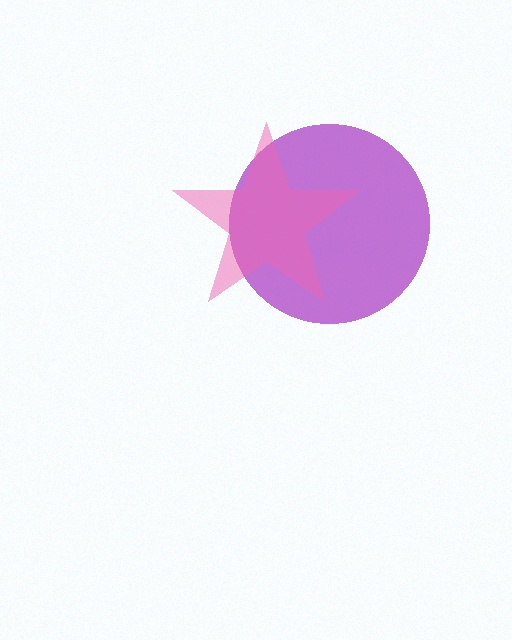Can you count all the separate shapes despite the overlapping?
Yes, there are 2 separate shapes.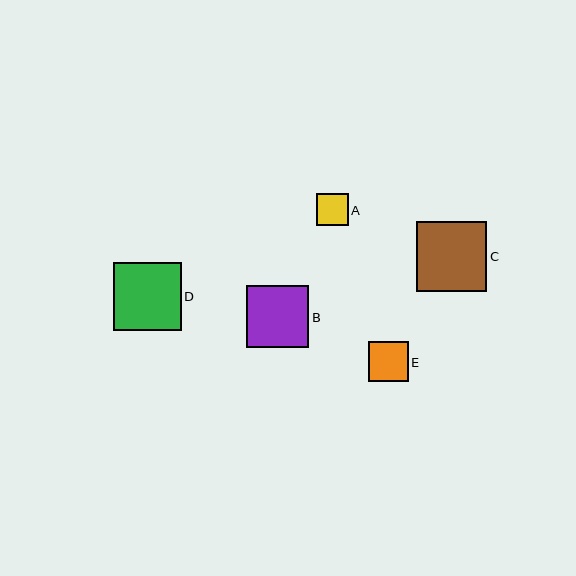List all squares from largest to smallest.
From largest to smallest: C, D, B, E, A.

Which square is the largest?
Square C is the largest with a size of approximately 71 pixels.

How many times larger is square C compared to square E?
Square C is approximately 1.8 times the size of square E.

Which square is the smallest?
Square A is the smallest with a size of approximately 32 pixels.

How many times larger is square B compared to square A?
Square B is approximately 1.9 times the size of square A.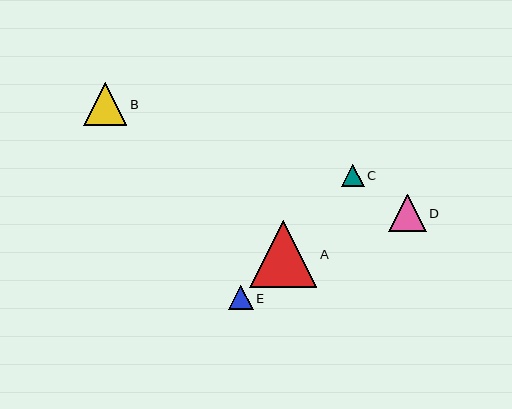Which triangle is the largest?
Triangle A is the largest with a size of approximately 67 pixels.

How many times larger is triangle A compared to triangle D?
Triangle A is approximately 1.8 times the size of triangle D.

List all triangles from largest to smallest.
From largest to smallest: A, B, D, E, C.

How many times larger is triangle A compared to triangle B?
Triangle A is approximately 1.6 times the size of triangle B.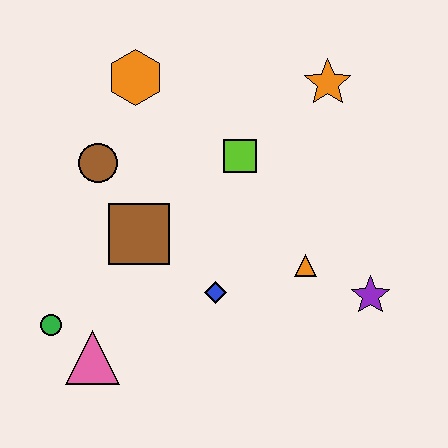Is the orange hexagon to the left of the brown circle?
No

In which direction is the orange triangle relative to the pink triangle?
The orange triangle is to the right of the pink triangle.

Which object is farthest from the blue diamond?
The orange star is farthest from the blue diamond.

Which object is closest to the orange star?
The lime square is closest to the orange star.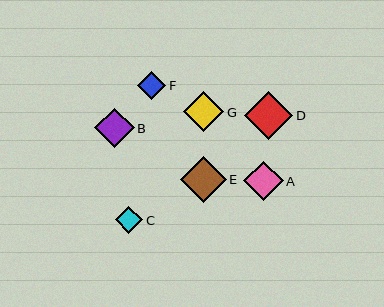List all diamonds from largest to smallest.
From largest to smallest: D, E, G, A, B, F, C.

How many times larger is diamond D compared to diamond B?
Diamond D is approximately 1.2 times the size of diamond B.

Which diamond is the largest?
Diamond D is the largest with a size of approximately 48 pixels.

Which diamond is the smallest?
Diamond C is the smallest with a size of approximately 27 pixels.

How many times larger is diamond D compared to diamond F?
Diamond D is approximately 1.7 times the size of diamond F.